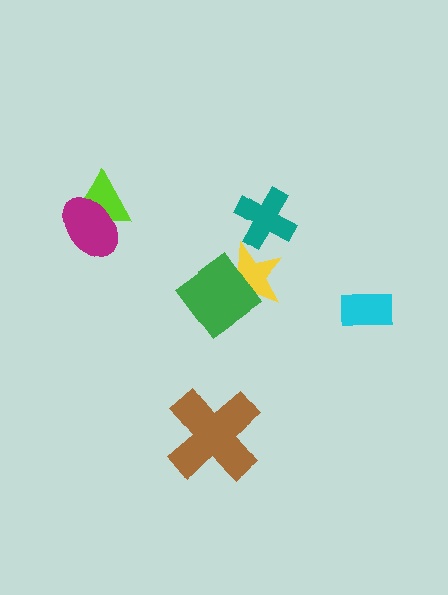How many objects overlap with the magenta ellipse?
1 object overlaps with the magenta ellipse.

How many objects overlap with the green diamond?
1 object overlaps with the green diamond.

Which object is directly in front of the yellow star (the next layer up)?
The green diamond is directly in front of the yellow star.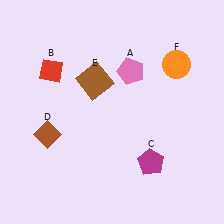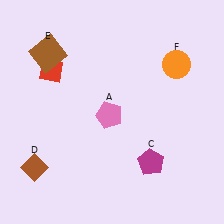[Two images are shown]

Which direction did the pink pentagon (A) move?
The pink pentagon (A) moved down.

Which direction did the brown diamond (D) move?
The brown diamond (D) moved down.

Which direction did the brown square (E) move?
The brown square (E) moved left.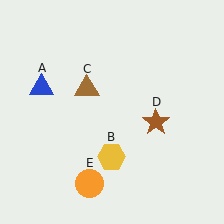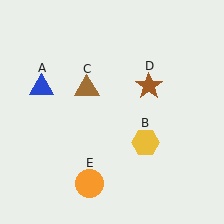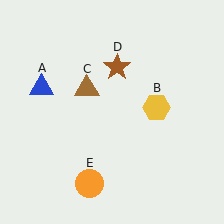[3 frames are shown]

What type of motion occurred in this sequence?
The yellow hexagon (object B), brown star (object D) rotated counterclockwise around the center of the scene.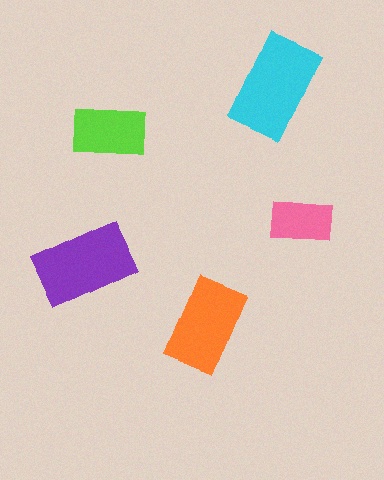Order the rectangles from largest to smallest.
the cyan one, the purple one, the orange one, the lime one, the pink one.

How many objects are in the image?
There are 5 objects in the image.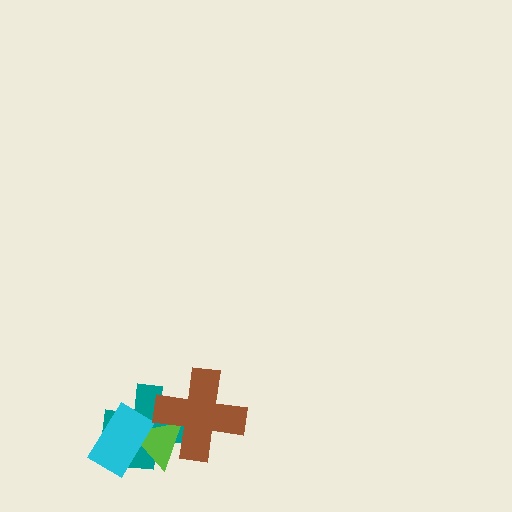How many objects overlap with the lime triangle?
3 objects overlap with the lime triangle.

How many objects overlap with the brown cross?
2 objects overlap with the brown cross.